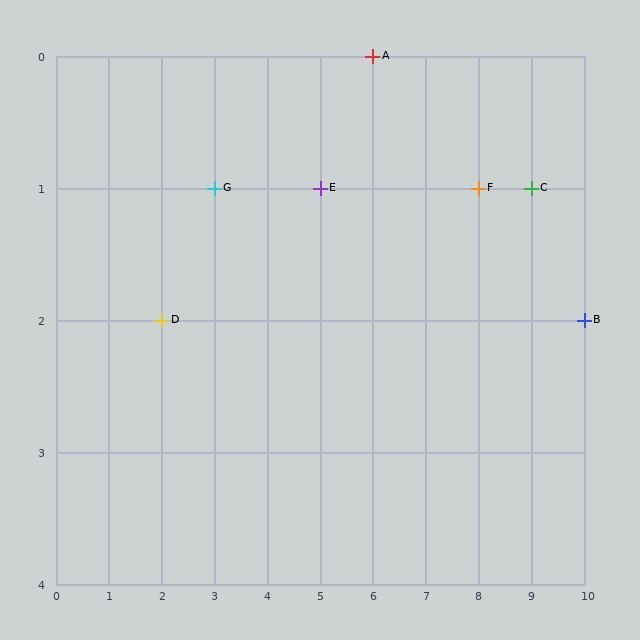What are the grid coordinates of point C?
Point C is at grid coordinates (9, 1).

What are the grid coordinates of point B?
Point B is at grid coordinates (10, 2).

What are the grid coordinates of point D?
Point D is at grid coordinates (2, 2).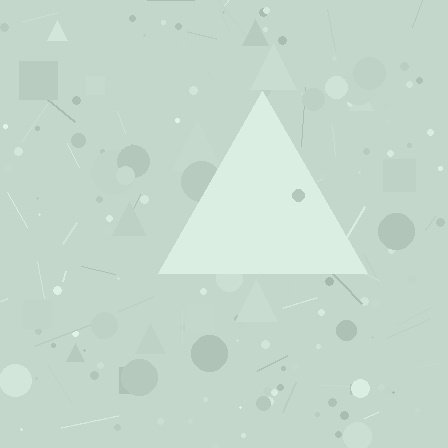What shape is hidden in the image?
A triangle is hidden in the image.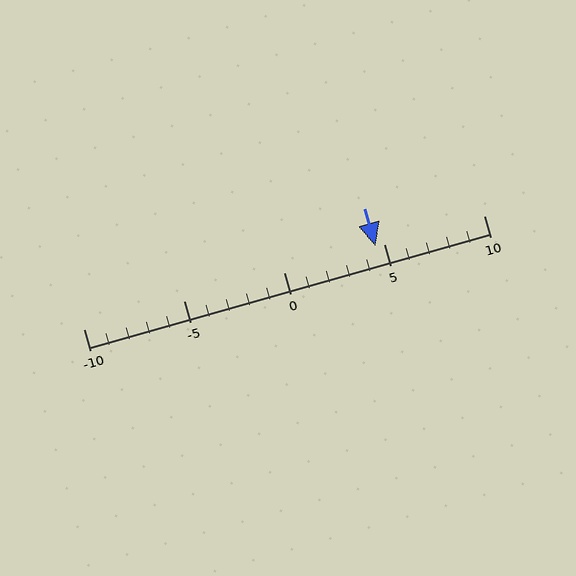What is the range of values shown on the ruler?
The ruler shows values from -10 to 10.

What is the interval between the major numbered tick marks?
The major tick marks are spaced 5 units apart.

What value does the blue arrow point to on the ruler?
The blue arrow points to approximately 5.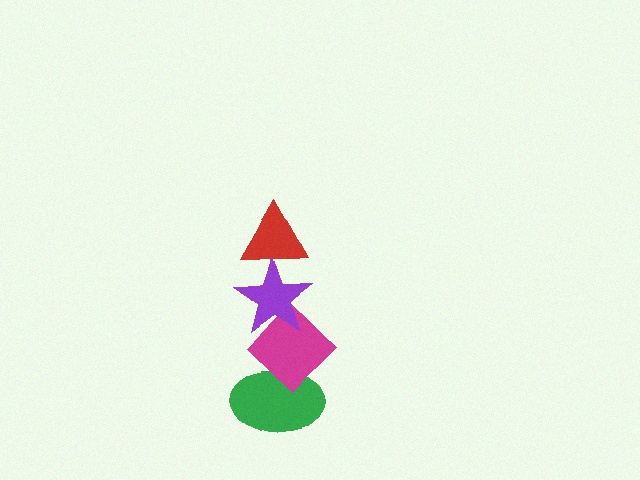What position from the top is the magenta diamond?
The magenta diamond is 3rd from the top.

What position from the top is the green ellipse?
The green ellipse is 4th from the top.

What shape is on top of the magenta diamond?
The purple star is on top of the magenta diamond.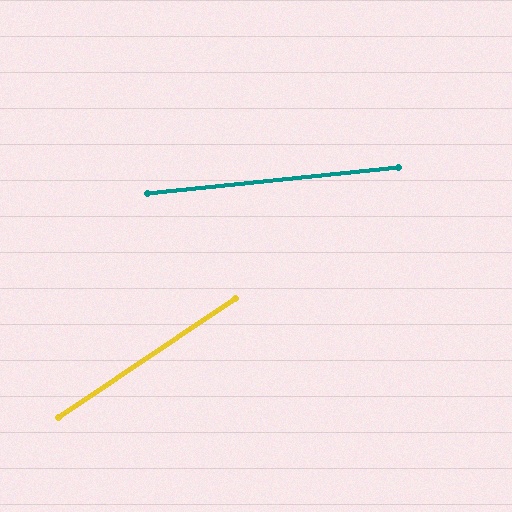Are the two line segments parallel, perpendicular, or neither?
Neither parallel nor perpendicular — they differ by about 28°.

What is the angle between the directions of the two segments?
Approximately 28 degrees.